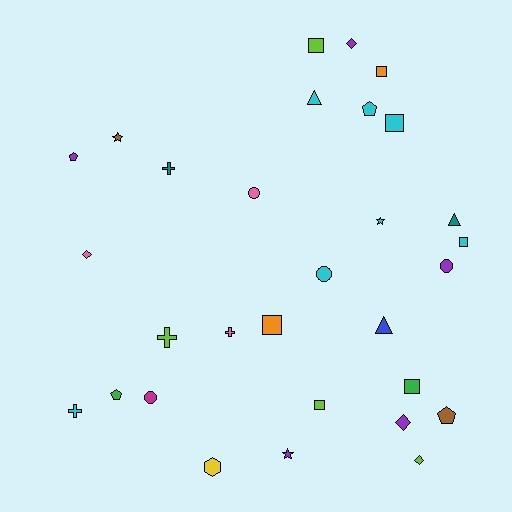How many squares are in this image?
There are 7 squares.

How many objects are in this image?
There are 30 objects.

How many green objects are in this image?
There are 2 green objects.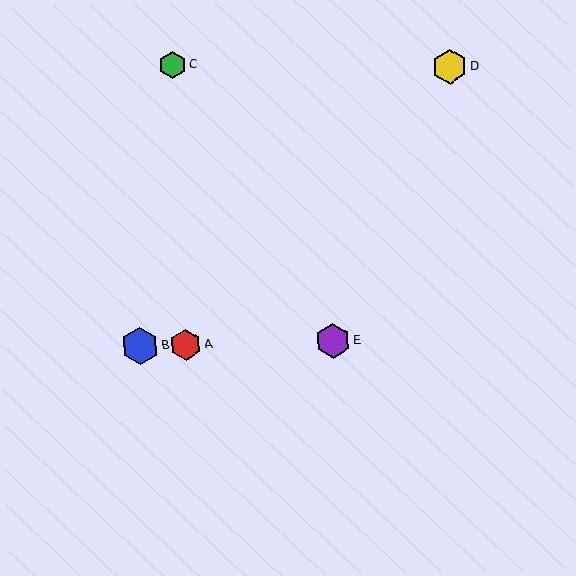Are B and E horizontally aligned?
Yes, both are at y≈346.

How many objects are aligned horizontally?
3 objects (A, B, E) are aligned horizontally.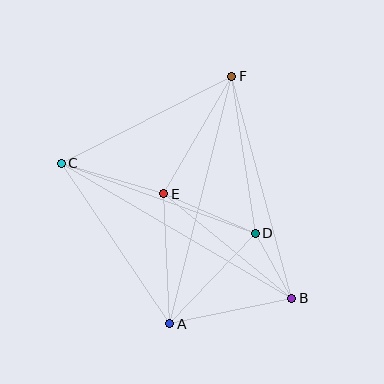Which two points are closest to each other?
Points B and D are closest to each other.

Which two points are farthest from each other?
Points B and C are farthest from each other.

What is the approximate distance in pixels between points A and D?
The distance between A and D is approximately 125 pixels.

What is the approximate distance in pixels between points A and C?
The distance between A and C is approximately 194 pixels.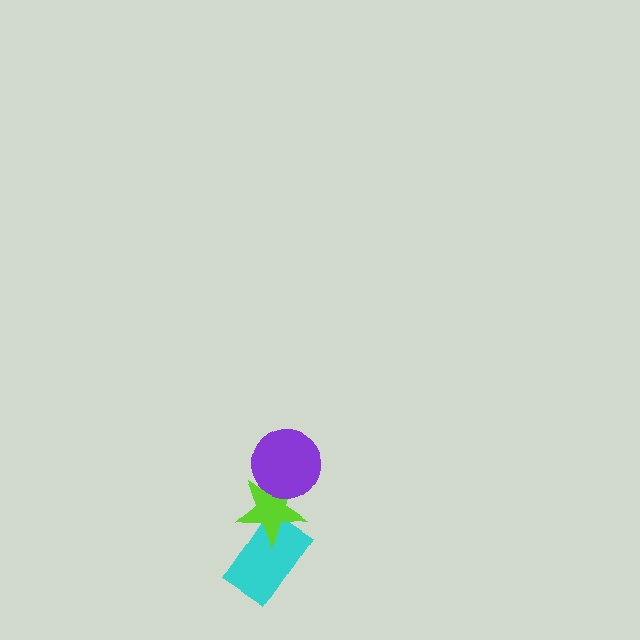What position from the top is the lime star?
The lime star is 2nd from the top.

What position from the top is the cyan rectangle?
The cyan rectangle is 3rd from the top.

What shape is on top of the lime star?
The purple circle is on top of the lime star.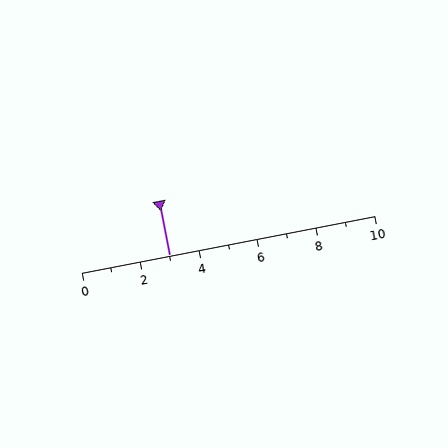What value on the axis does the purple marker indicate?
The marker indicates approximately 3.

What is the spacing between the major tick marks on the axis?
The major ticks are spaced 2 apart.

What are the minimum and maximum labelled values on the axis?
The axis runs from 0 to 10.